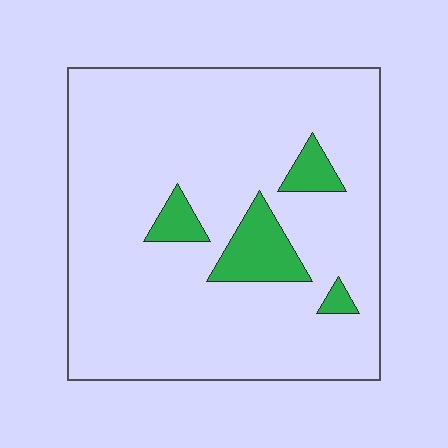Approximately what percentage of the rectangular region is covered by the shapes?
Approximately 10%.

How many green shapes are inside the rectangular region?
4.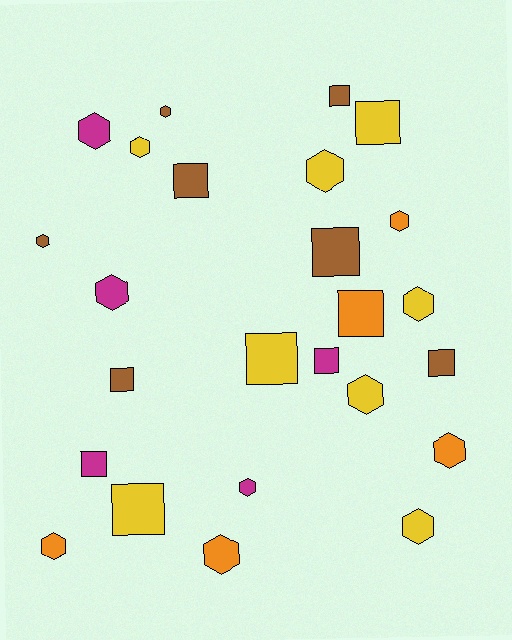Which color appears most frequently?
Yellow, with 8 objects.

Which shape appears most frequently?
Hexagon, with 14 objects.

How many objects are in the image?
There are 25 objects.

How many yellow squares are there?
There are 3 yellow squares.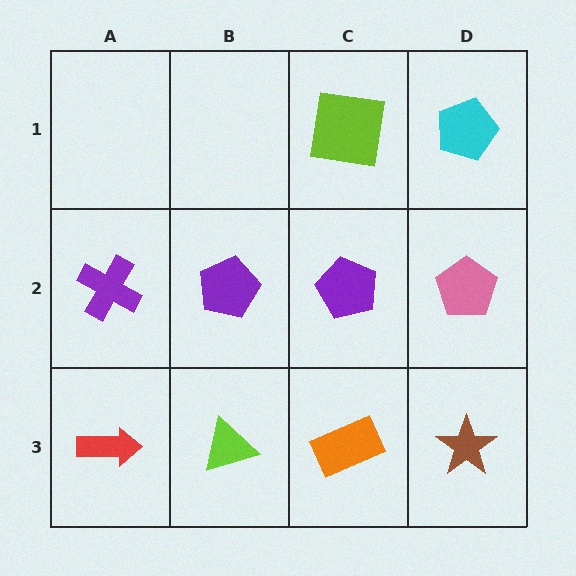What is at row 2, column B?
A purple pentagon.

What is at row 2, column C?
A purple pentagon.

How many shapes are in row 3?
4 shapes.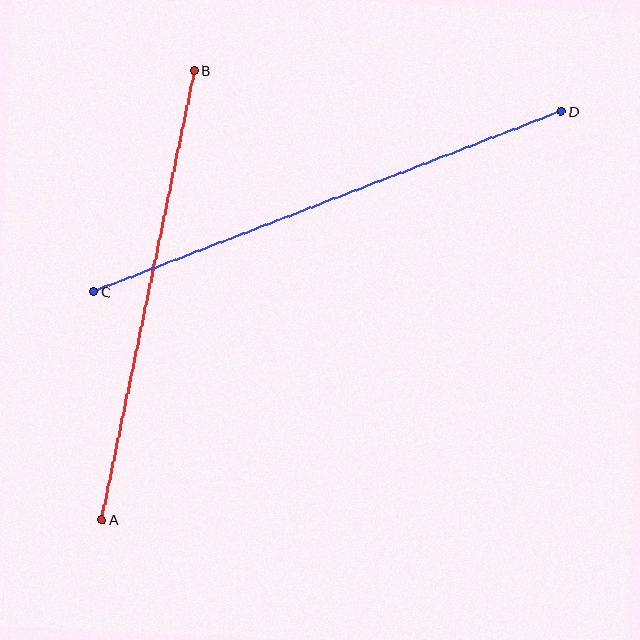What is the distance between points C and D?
The distance is approximately 501 pixels.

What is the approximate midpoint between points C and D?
The midpoint is at approximately (327, 201) pixels.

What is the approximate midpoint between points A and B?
The midpoint is at approximately (148, 295) pixels.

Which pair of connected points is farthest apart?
Points C and D are farthest apart.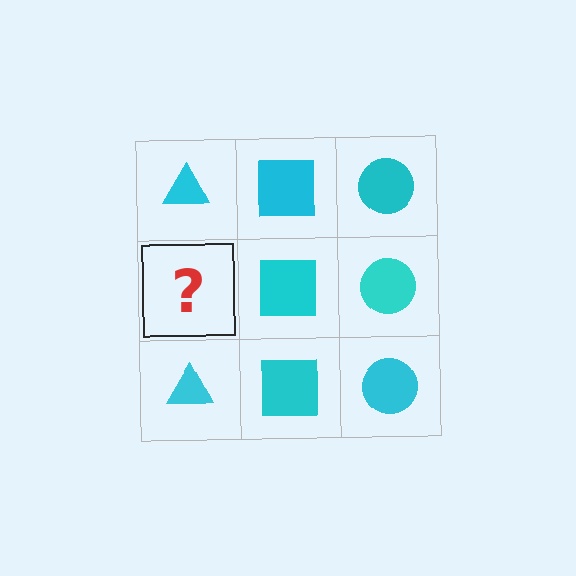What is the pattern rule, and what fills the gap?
The rule is that each column has a consistent shape. The gap should be filled with a cyan triangle.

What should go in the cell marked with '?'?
The missing cell should contain a cyan triangle.